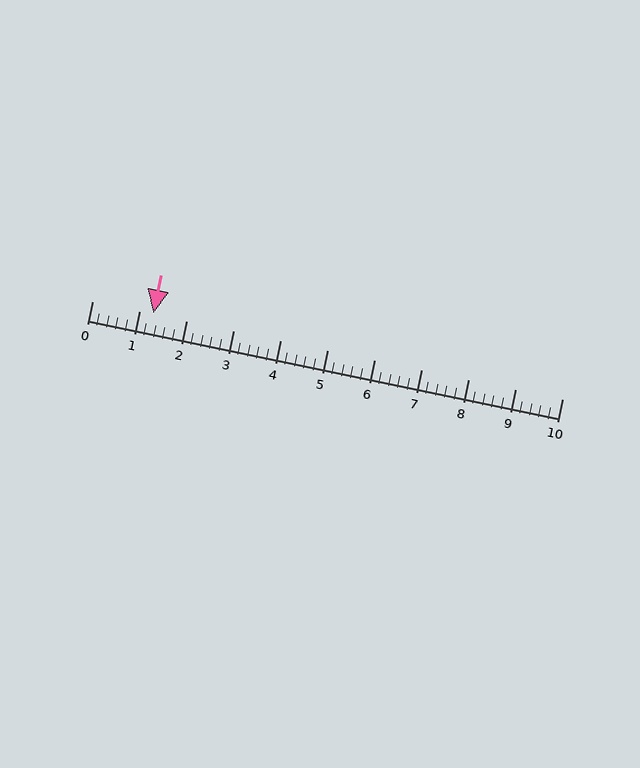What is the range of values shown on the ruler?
The ruler shows values from 0 to 10.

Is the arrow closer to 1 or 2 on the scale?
The arrow is closer to 1.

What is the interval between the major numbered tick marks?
The major tick marks are spaced 1 units apart.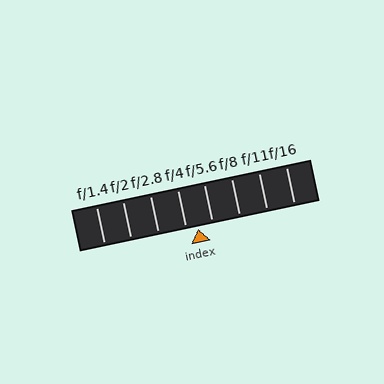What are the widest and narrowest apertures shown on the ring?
The widest aperture shown is f/1.4 and the narrowest is f/16.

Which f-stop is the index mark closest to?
The index mark is closest to f/4.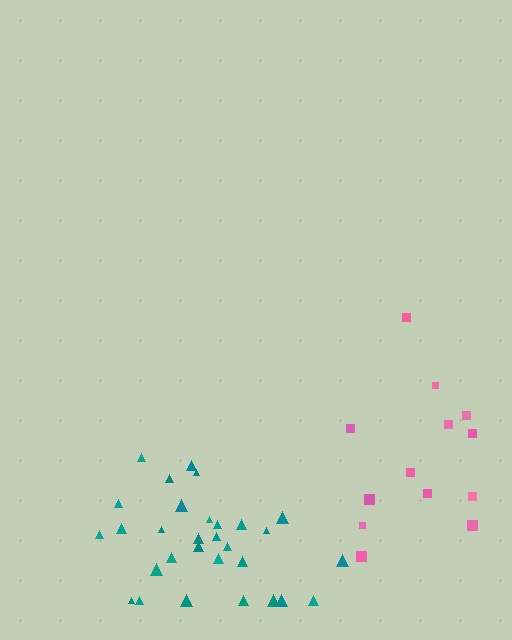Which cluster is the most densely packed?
Teal.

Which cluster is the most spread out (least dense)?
Pink.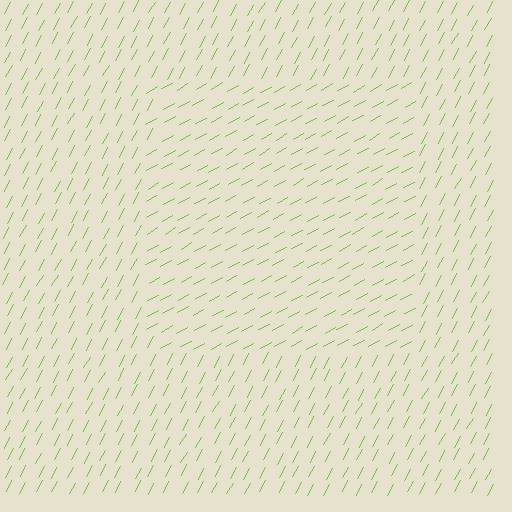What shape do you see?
I see a rectangle.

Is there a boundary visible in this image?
Yes, there is a texture boundary formed by a change in line orientation.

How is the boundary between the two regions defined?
The boundary is defined purely by a change in line orientation (approximately 33 degrees difference). All lines are the same color and thickness.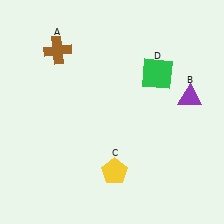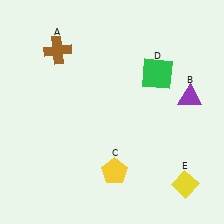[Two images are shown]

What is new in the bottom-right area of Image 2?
A yellow diamond (E) was added in the bottom-right area of Image 2.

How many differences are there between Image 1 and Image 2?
There is 1 difference between the two images.